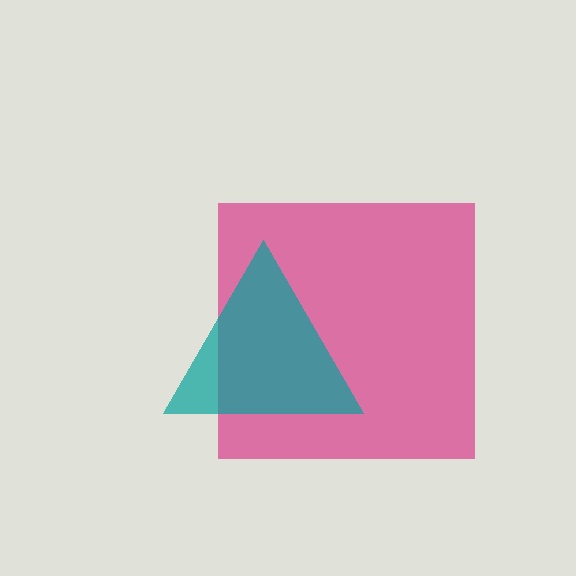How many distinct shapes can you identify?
There are 2 distinct shapes: a magenta square, a teal triangle.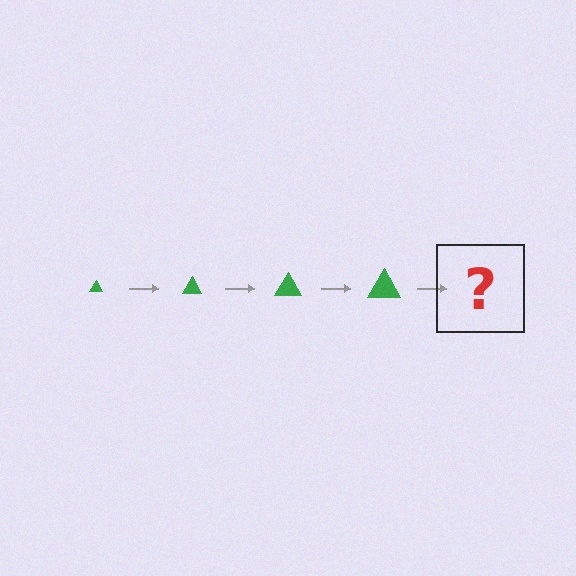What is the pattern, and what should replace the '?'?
The pattern is that the triangle gets progressively larger each step. The '?' should be a green triangle, larger than the previous one.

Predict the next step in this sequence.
The next step is a green triangle, larger than the previous one.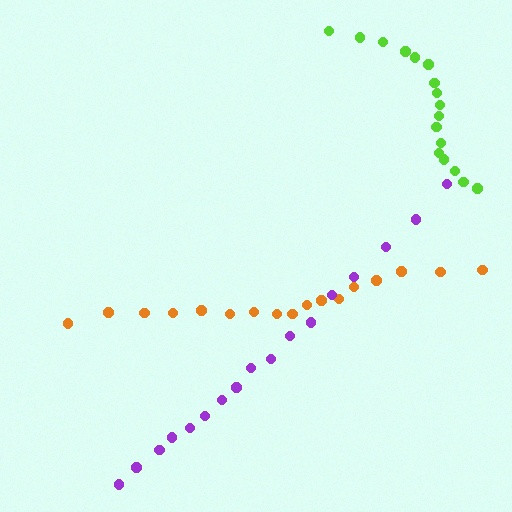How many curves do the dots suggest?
There are 3 distinct paths.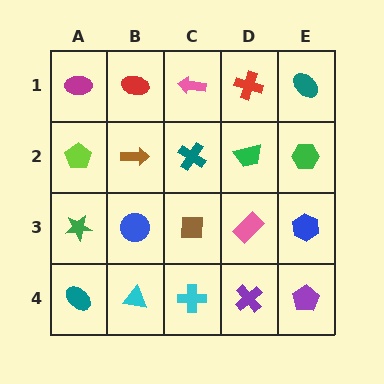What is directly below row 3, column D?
A purple cross.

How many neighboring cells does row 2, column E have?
3.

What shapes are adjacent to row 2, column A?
A magenta ellipse (row 1, column A), a green star (row 3, column A), a brown arrow (row 2, column B).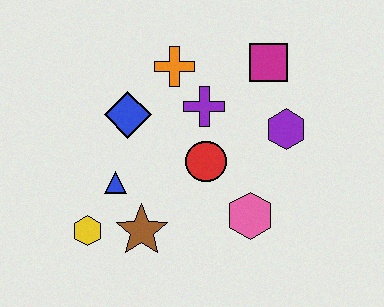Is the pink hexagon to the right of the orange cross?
Yes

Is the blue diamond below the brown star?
No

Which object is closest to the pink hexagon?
The red circle is closest to the pink hexagon.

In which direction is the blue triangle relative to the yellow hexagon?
The blue triangle is above the yellow hexagon.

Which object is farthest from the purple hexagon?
The yellow hexagon is farthest from the purple hexagon.